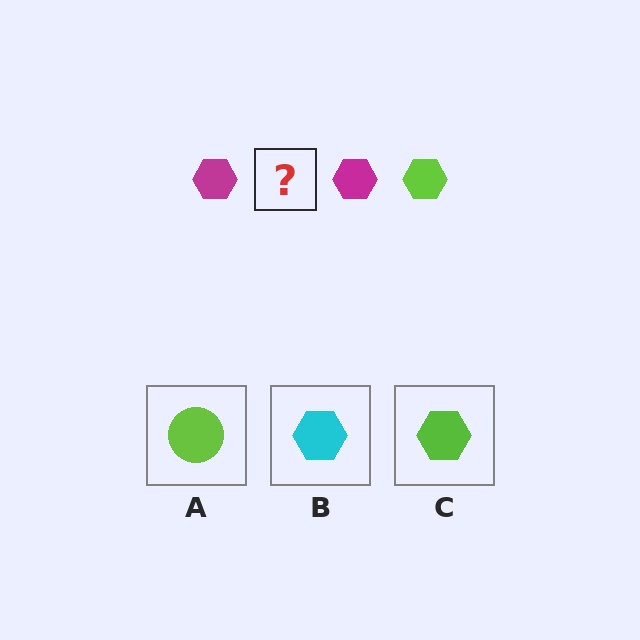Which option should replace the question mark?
Option C.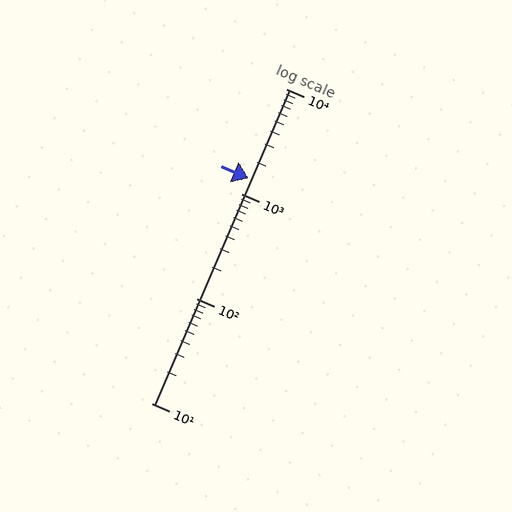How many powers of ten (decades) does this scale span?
The scale spans 3 decades, from 10 to 10000.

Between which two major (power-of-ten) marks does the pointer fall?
The pointer is between 1000 and 10000.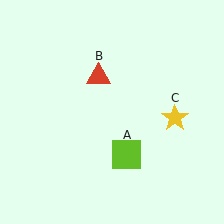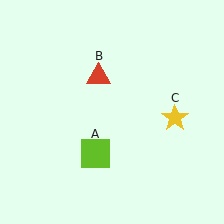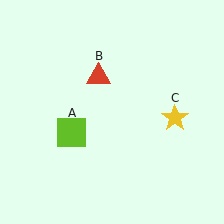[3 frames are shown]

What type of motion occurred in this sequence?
The lime square (object A) rotated clockwise around the center of the scene.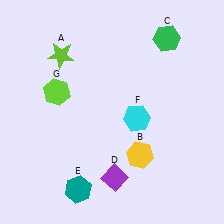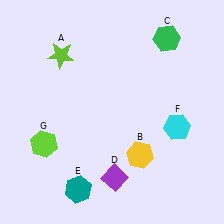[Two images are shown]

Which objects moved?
The objects that moved are: the cyan hexagon (F), the lime hexagon (G).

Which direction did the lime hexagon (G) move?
The lime hexagon (G) moved down.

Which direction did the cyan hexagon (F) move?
The cyan hexagon (F) moved right.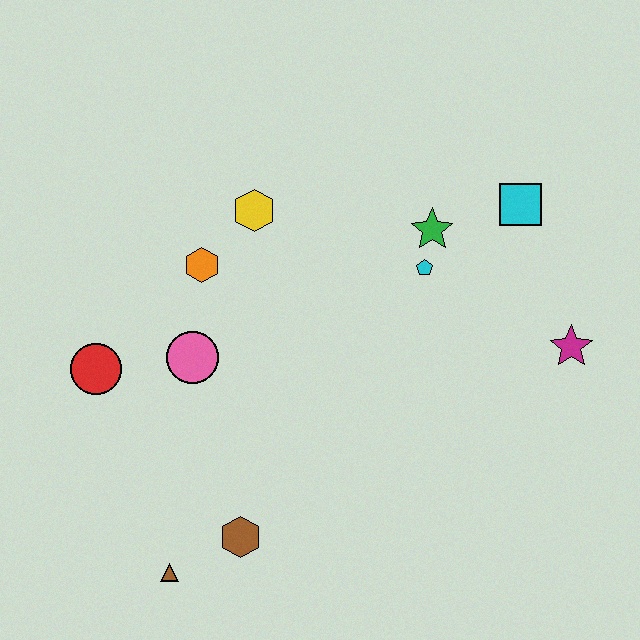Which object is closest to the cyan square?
The green star is closest to the cyan square.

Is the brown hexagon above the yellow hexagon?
No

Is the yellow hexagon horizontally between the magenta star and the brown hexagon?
Yes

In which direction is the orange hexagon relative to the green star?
The orange hexagon is to the left of the green star.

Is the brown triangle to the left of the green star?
Yes